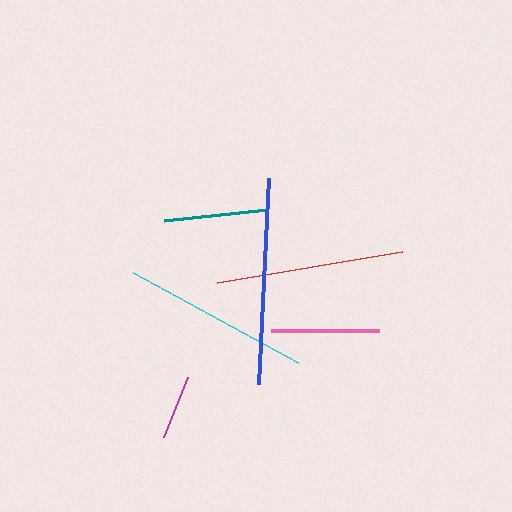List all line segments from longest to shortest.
From longest to shortest: blue, cyan, red, pink, teal, magenta.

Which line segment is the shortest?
The magenta line is the shortest at approximately 64 pixels.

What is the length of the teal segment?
The teal segment is approximately 104 pixels long.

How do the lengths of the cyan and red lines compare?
The cyan and red lines are approximately the same length.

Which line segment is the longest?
The blue line is the longest at approximately 207 pixels.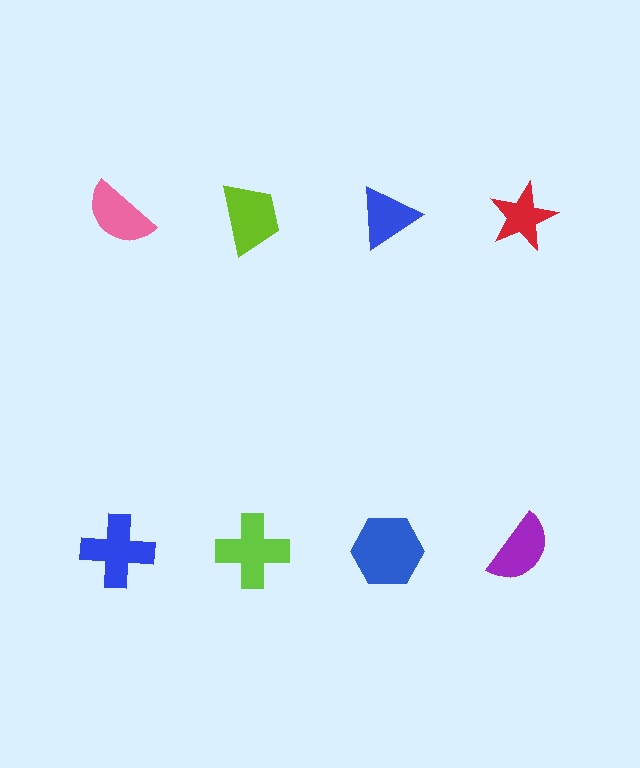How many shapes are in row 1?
4 shapes.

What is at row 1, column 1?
A pink semicircle.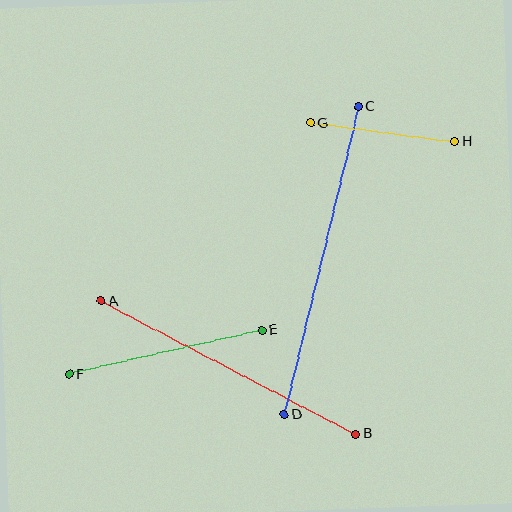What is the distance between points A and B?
The distance is approximately 287 pixels.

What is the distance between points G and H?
The distance is approximately 145 pixels.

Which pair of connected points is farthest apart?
Points C and D are farthest apart.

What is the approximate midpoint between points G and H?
The midpoint is at approximately (383, 132) pixels.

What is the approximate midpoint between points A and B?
The midpoint is at approximately (229, 368) pixels.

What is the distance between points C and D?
The distance is approximately 316 pixels.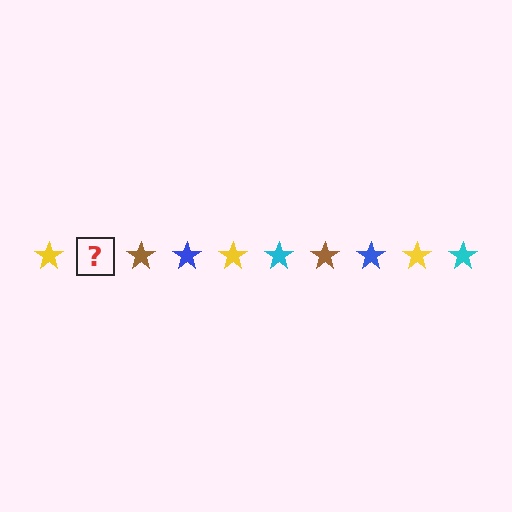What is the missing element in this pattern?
The missing element is a cyan star.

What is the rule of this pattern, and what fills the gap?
The rule is that the pattern cycles through yellow, cyan, brown, blue stars. The gap should be filled with a cyan star.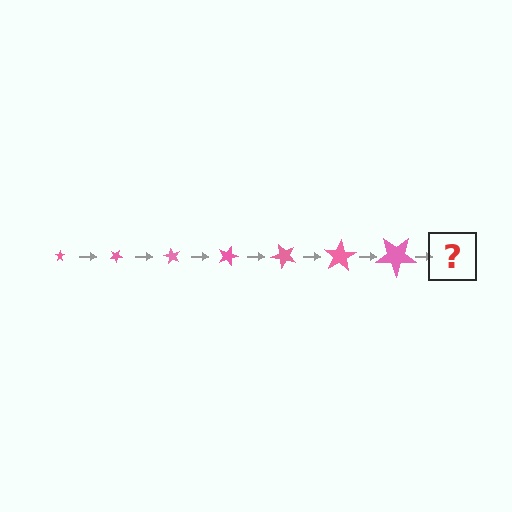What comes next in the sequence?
The next element should be a star, larger than the previous one and rotated 210 degrees from the start.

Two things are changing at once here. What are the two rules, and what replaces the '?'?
The two rules are that the star grows larger each step and it rotates 30 degrees each step. The '?' should be a star, larger than the previous one and rotated 210 degrees from the start.